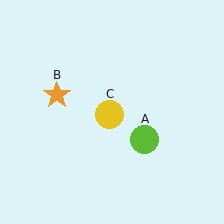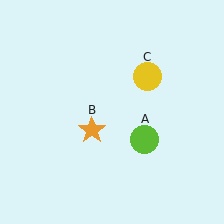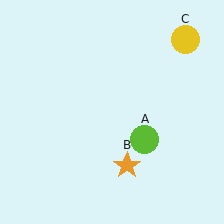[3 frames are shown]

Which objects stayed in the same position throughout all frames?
Lime circle (object A) remained stationary.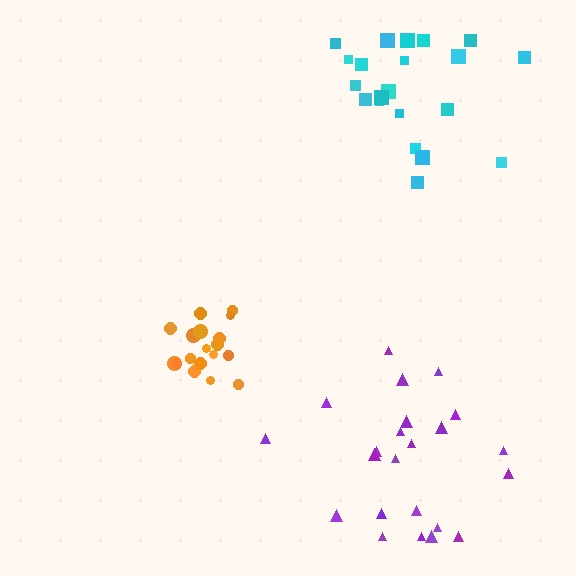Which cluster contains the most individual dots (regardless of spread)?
Purple (23).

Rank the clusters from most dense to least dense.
orange, cyan, purple.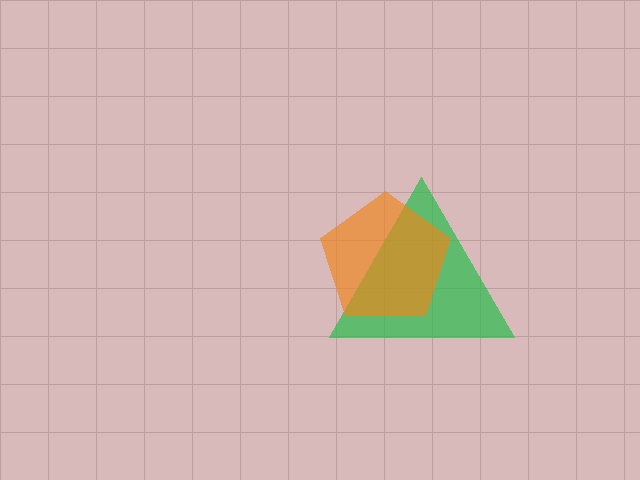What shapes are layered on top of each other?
The layered shapes are: a green triangle, an orange pentagon.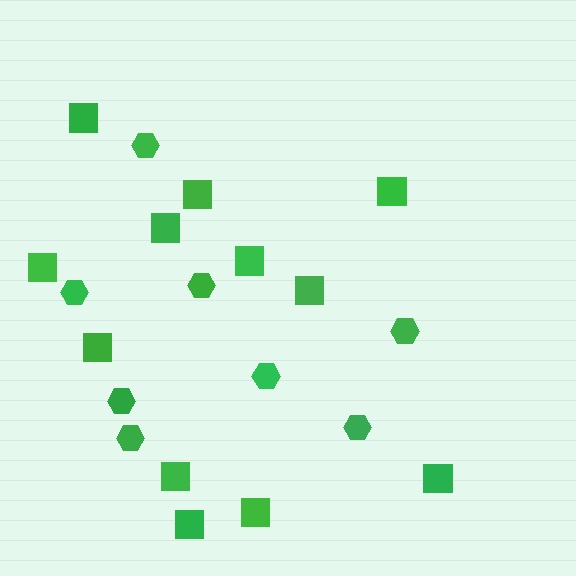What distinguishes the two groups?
There are 2 groups: one group of hexagons (8) and one group of squares (12).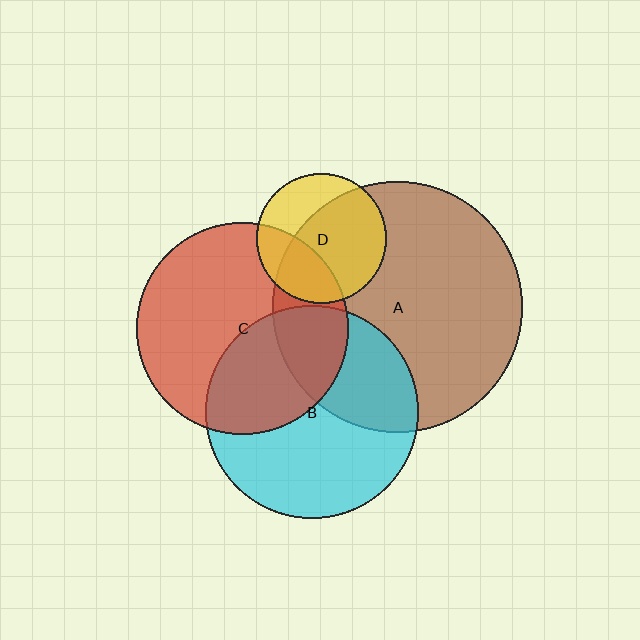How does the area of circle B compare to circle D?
Approximately 2.7 times.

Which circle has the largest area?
Circle A (brown).